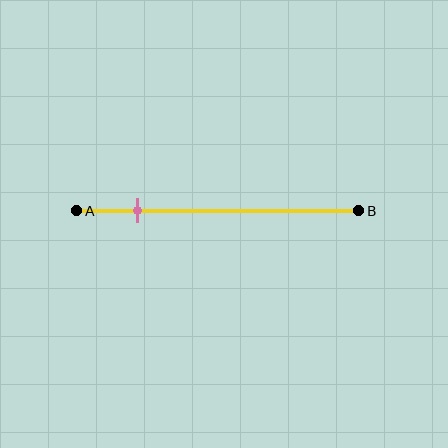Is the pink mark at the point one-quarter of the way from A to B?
No, the mark is at about 20% from A, not at the 25% one-quarter point.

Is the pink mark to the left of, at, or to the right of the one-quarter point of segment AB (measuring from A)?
The pink mark is to the left of the one-quarter point of segment AB.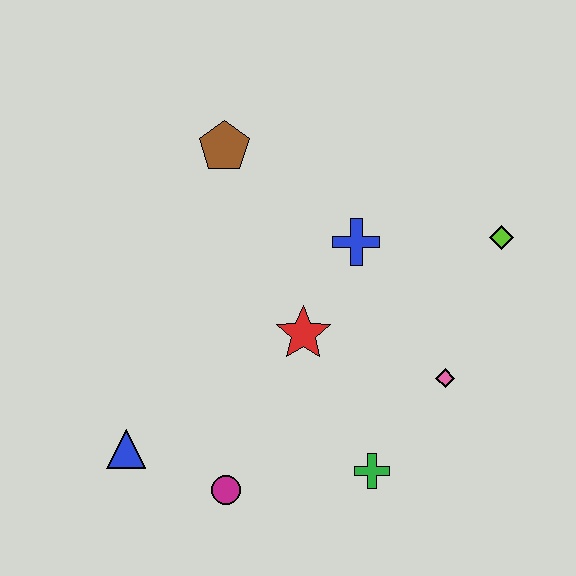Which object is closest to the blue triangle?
The magenta circle is closest to the blue triangle.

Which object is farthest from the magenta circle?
The lime diamond is farthest from the magenta circle.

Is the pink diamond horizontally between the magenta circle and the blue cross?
No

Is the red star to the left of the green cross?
Yes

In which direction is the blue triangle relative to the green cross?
The blue triangle is to the left of the green cross.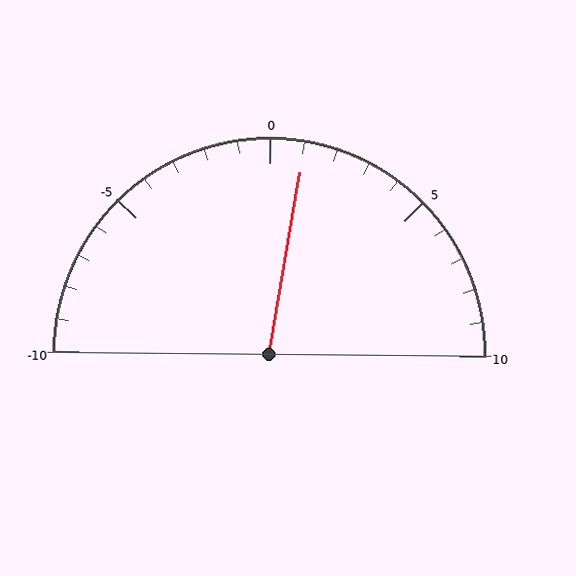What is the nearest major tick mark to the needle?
The nearest major tick mark is 0.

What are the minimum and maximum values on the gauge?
The gauge ranges from -10 to 10.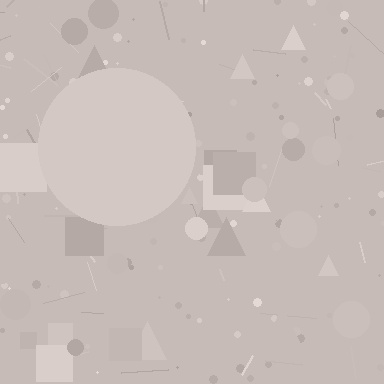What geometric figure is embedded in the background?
A circle is embedded in the background.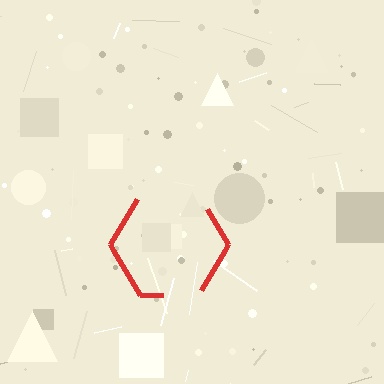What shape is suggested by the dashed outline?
The dashed outline suggests a hexagon.